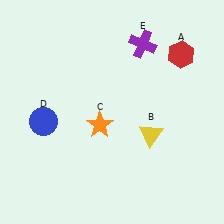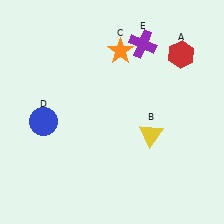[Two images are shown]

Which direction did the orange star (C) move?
The orange star (C) moved up.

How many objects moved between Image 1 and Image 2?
1 object moved between the two images.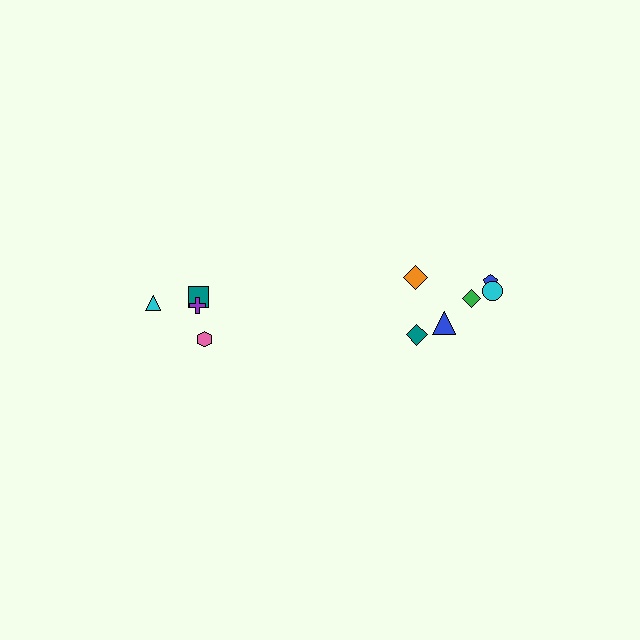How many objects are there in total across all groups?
There are 10 objects.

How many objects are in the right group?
There are 6 objects.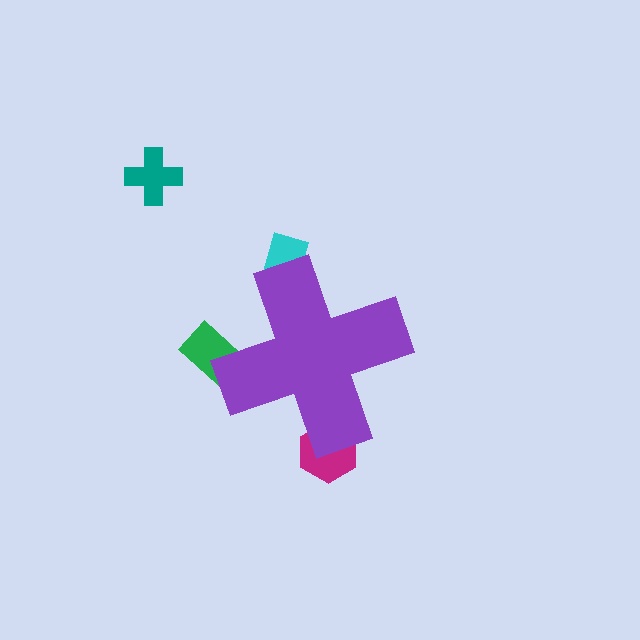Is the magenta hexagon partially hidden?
Yes, the magenta hexagon is partially hidden behind the purple cross.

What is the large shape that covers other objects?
A purple cross.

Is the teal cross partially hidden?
No, the teal cross is fully visible.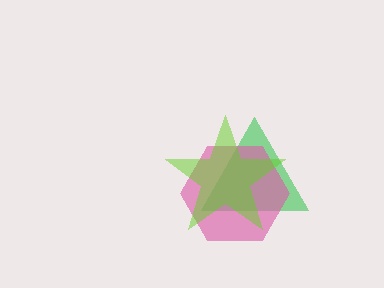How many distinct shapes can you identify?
There are 3 distinct shapes: a green triangle, a pink hexagon, a lime star.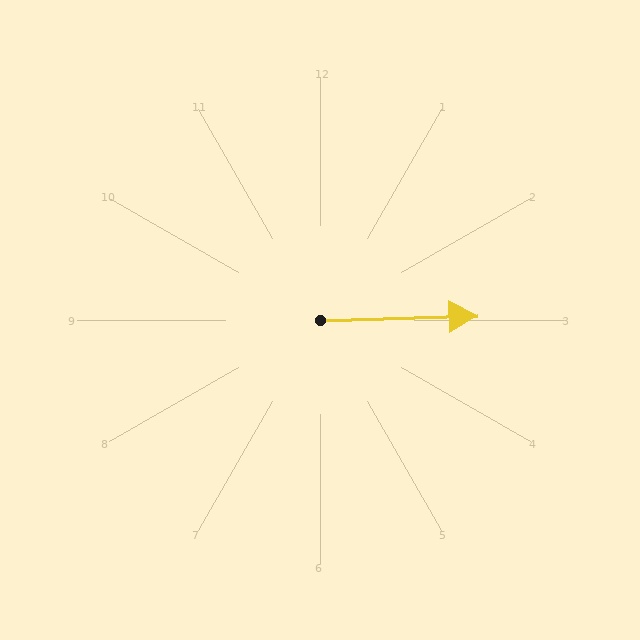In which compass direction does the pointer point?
East.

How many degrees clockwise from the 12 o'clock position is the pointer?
Approximately 88 degrees.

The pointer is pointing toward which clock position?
Roughly 3 o'clock.